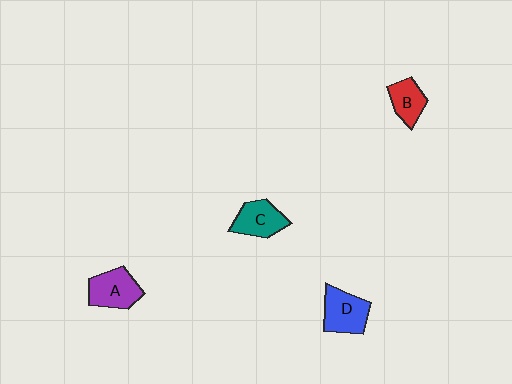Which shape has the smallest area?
Shape B (red).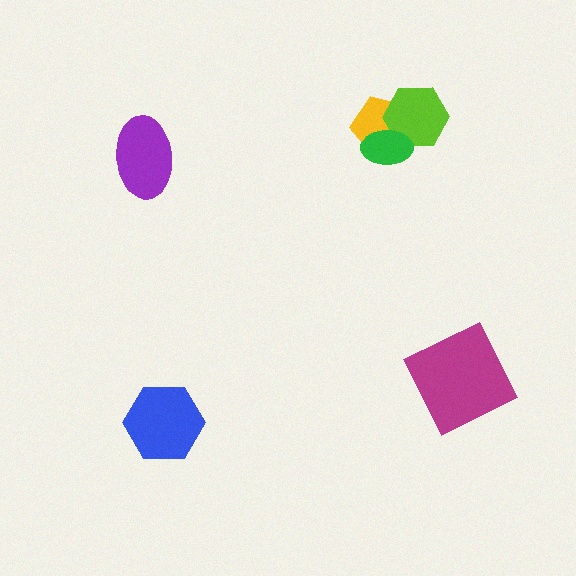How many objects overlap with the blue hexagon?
0 objects overlap with the blue hexagon.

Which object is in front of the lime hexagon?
The green ellipse is in front of the lime hexagon.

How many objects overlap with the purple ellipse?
0 objects overlap with the purple ellipse.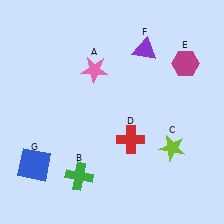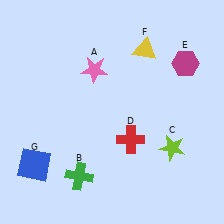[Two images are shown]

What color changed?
The triangle (F) changed from purple in Image 1 to yellow in Image 2.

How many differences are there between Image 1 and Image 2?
There is 1 difference between the two images.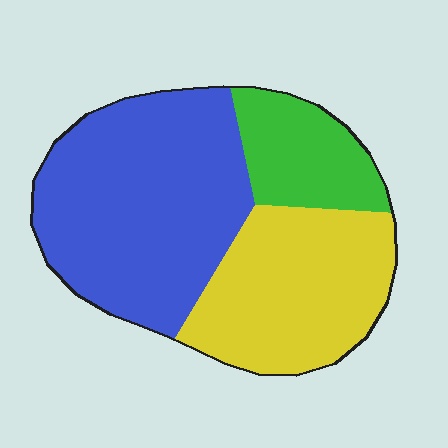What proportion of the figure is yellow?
Yellow covers 34% of the figure.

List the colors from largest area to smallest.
From largest to smallest: blue, yellow, green.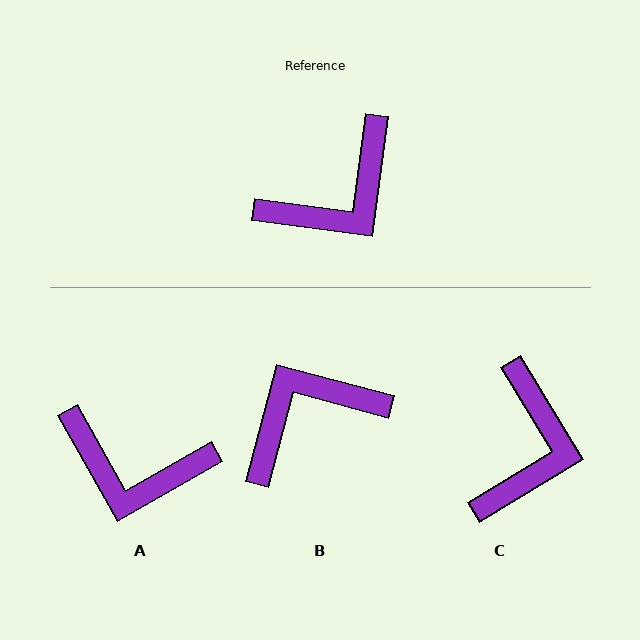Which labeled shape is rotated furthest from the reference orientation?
B, about 173 degrees away.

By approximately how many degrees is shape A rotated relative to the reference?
Approximately 53 degrees clockwise.